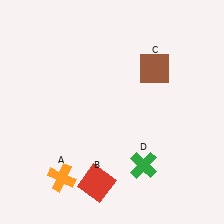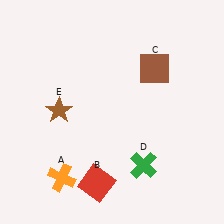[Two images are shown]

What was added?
A brown star (E) was added in Image 2.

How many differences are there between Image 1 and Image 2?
There is 1 difference between the two images.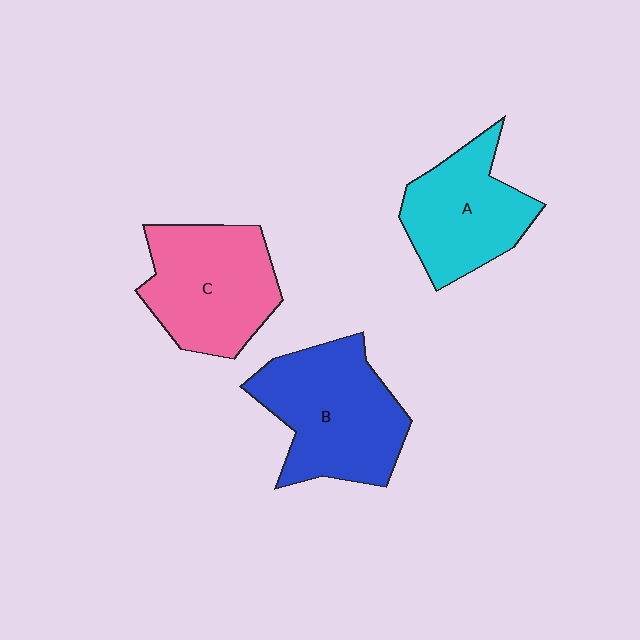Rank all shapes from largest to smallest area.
From largest to smallest: B (blue), C (pink), A (cyan).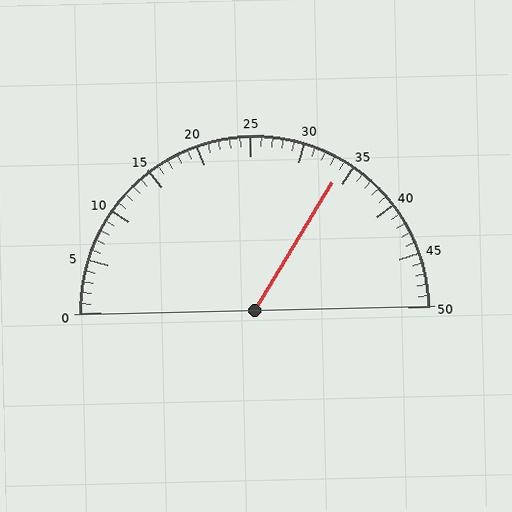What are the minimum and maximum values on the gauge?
The gauge ranges from 0 to 50.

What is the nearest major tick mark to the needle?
The nearest major tick mark is 35.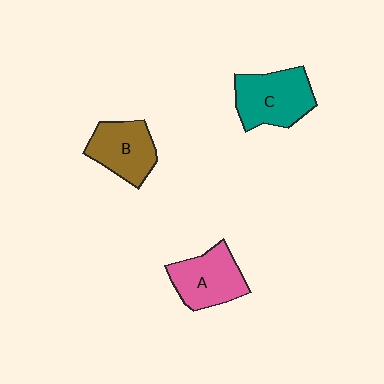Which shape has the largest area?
Shape C (teal).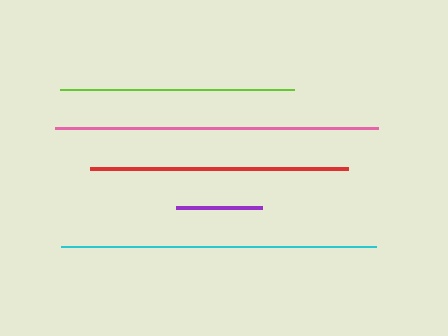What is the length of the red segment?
The red segment is approximately 257 pixels long.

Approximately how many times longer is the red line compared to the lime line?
The red line is approximately 1.1 times the length of the lime line.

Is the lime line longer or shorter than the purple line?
The lime line is longer than the purple line.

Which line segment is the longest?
The pink line is the longest at approximately 323 pixels.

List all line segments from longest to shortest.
From longest to shortest: pink, cyan, red, lime, purple.